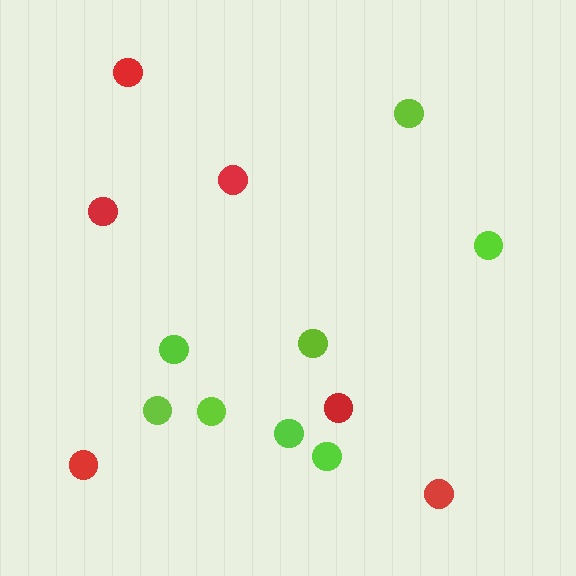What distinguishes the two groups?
There are 2 groups: one group of red circles (6) and one group of lime circles (8).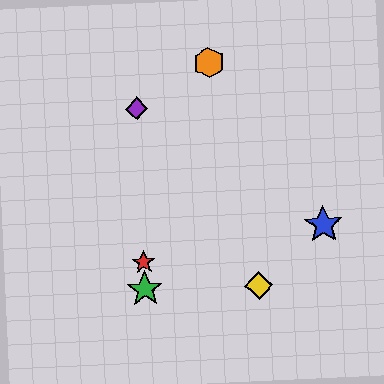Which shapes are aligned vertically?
The red star, the green star, the purple diamond are aligned vertically.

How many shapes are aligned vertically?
3 shapes (the red star, the green star, the purple diamond) are aligned vertically.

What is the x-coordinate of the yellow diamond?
The yellow diamond is at x≈259.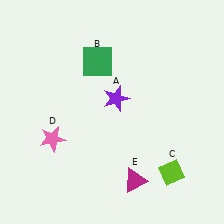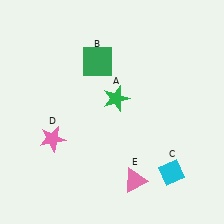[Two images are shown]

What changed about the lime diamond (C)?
In Image 1, C is lime. In Image 2, it changed to cyan.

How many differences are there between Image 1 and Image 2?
There are 3 differences between the two images.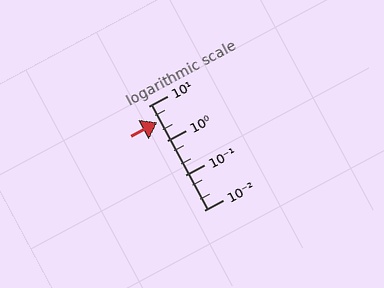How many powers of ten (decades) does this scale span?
The scale spans 3 decades, from 0.01 to 10.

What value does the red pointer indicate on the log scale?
The pointer indicates approximately 3.3.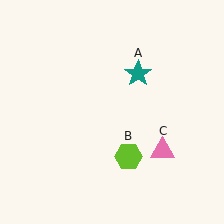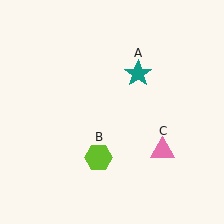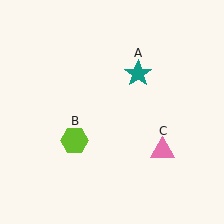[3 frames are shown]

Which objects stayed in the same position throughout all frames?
Teal star (object A) and pink triangle (object C) remained stationary.